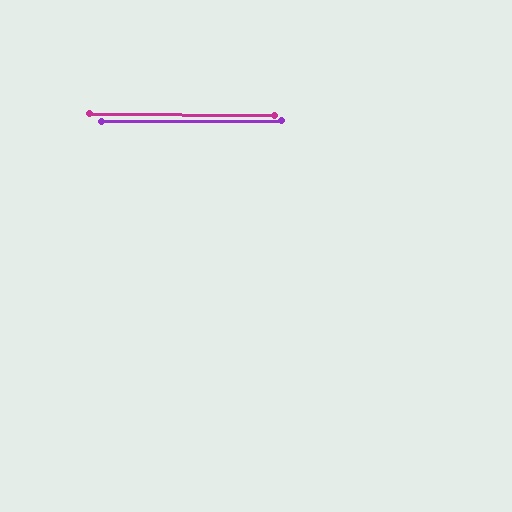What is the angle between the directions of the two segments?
Approximately 1 degree.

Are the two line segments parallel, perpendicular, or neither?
Parallel — their directions differ by only 1.0°.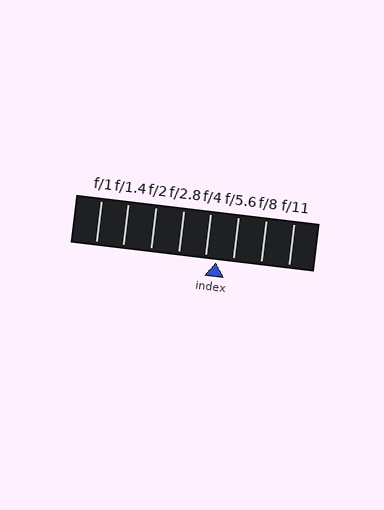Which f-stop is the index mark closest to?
The index mark is closest to f/4.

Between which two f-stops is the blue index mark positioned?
The index mark is between f/4 and f/5.6.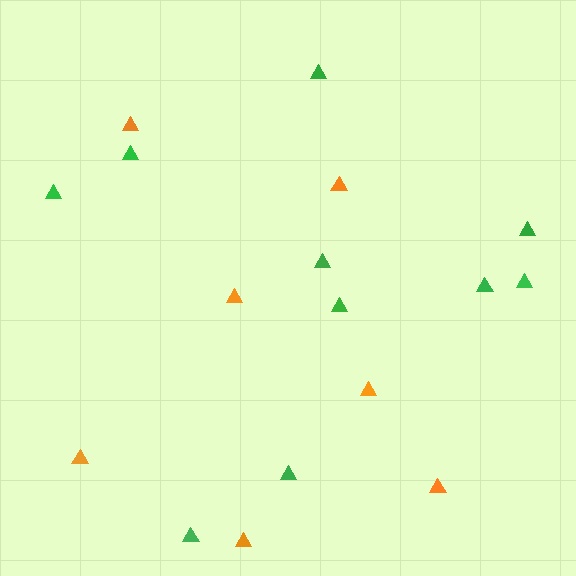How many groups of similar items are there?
There are 2 groups: one group of green triangles (10) and one group of orange triangles (7).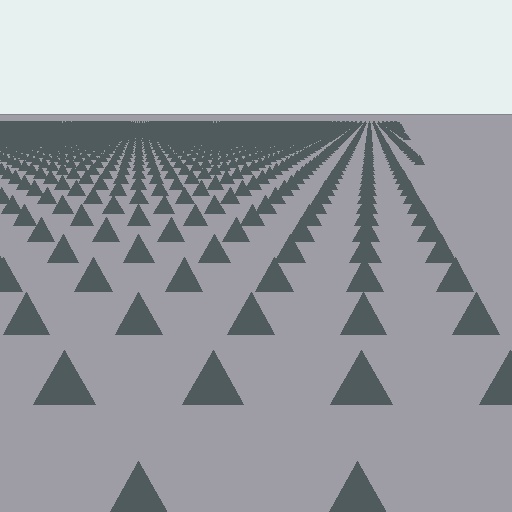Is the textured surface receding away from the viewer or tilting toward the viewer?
The surface is receding away from the viewer. Texture elements get smaller and denser toward the top.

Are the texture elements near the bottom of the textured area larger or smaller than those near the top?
Larger. Near the bottom, elements are closer to the viewer and appear at a bigger on-screen size.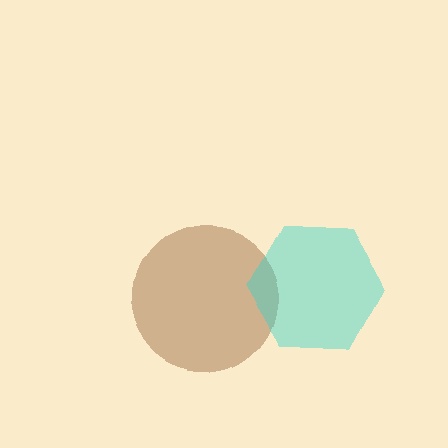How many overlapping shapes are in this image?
There are 2 overlapping shapes in the image.